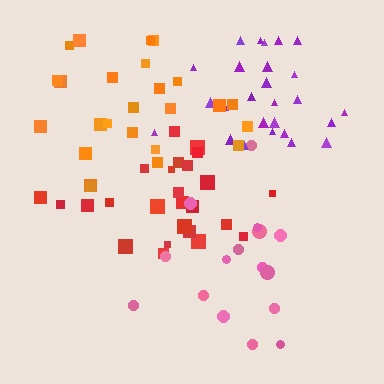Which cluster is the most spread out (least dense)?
Pink.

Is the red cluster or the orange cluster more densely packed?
Orange.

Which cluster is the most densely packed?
Purple.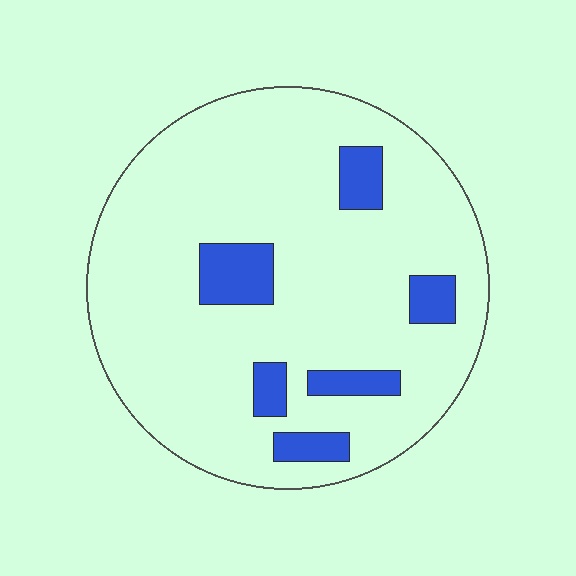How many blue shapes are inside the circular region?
6.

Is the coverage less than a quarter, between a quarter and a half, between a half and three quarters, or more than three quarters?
Less than a quarter.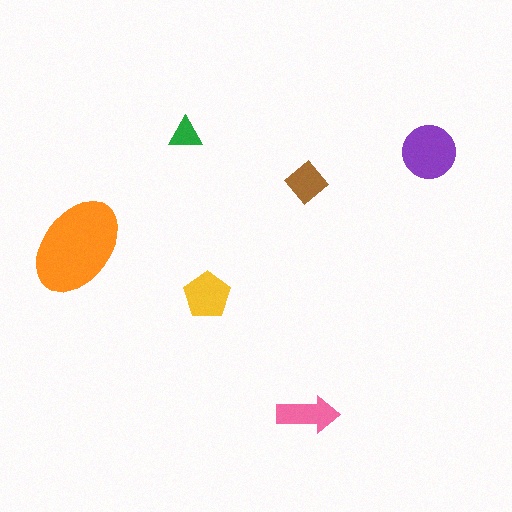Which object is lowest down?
The pink arrow is bottommost.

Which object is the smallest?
The green triangle.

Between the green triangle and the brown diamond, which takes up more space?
The brown diamond.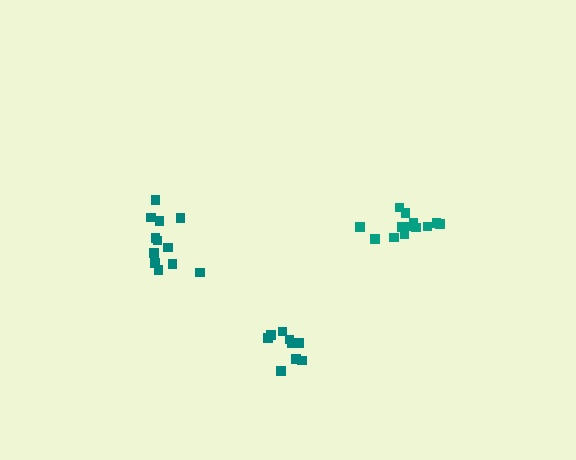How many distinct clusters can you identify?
There are 3 distinct clusters.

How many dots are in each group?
Group 1: 13 dots, Group 2: 9 dots, Group 3: 12 dots (34 total).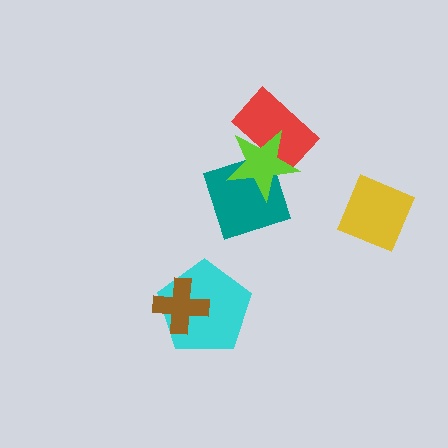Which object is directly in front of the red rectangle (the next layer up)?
The teal diamond is directly in front of the red rectangle.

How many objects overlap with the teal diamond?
2 objects overlap with the teal diamond.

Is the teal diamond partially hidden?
Yes, it is partially covered by another shape.